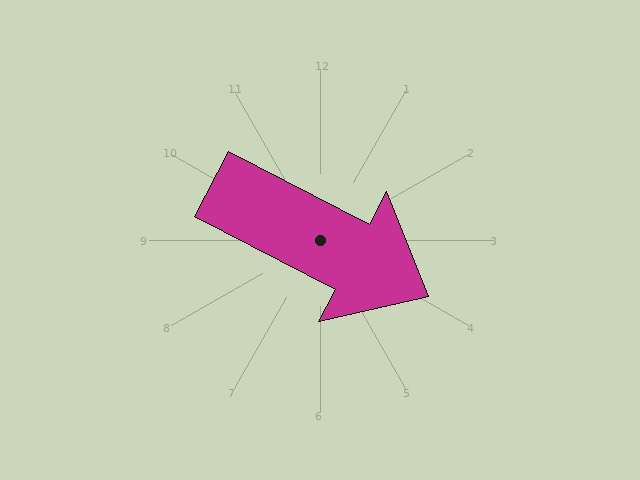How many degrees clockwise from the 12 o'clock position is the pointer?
Approximately 118 degrees.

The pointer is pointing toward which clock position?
Roughly 4 o'clock.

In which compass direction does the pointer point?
Southeast.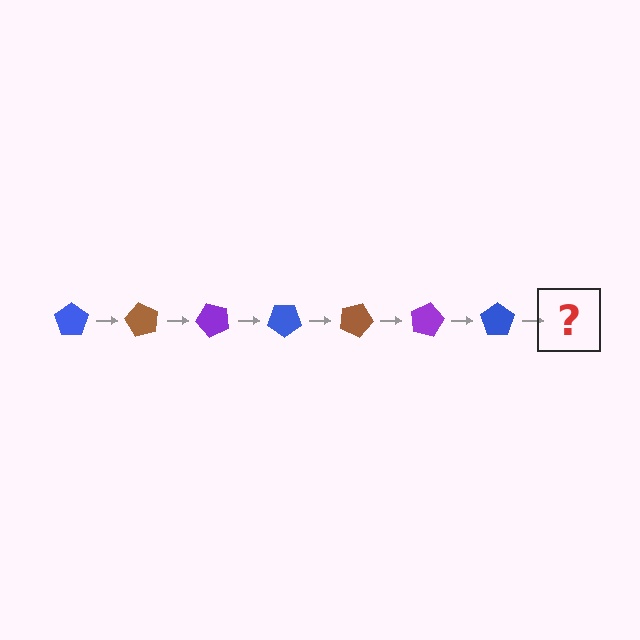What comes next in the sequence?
The next element should be a brown pentagon, rotated 420 degrees from the start.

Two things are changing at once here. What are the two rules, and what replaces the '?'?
The two rules are that it rotates 60 degrees each step and the color cycles through blue, brown, and purple. The '?' should be a brown pentagon, rotated 420 degrees from the start.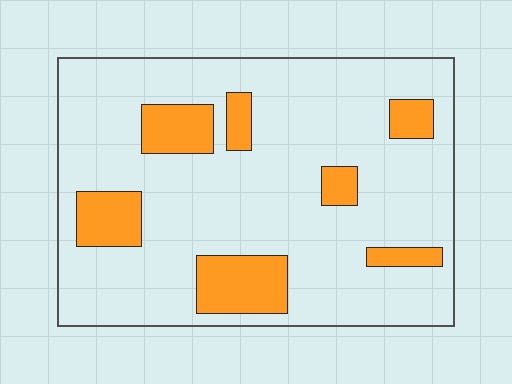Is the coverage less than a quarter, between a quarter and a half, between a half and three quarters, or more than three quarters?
Less than a quarter.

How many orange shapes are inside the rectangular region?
7.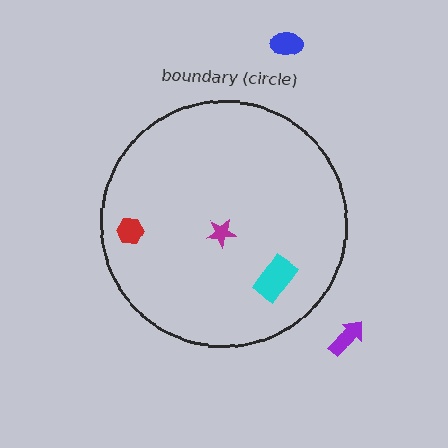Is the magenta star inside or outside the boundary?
Inside.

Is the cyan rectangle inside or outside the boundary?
Inside.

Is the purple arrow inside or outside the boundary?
Outside.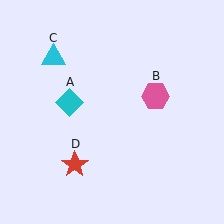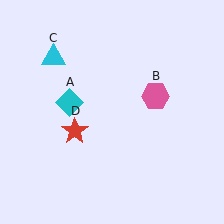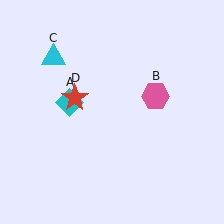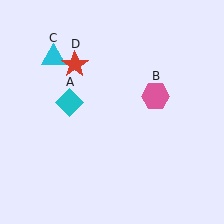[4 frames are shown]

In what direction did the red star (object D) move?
The red star (object D) moved up.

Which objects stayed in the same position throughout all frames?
Cyan diamond (object A) and pink hexagon (object B) and cyan triangle (object C) remained stationary.